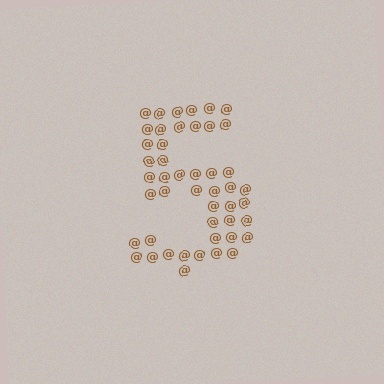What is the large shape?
The large shape is the digit 5.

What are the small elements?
The small elements are at signs.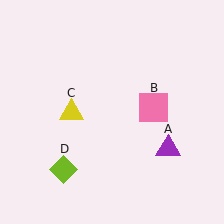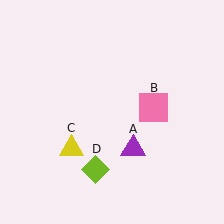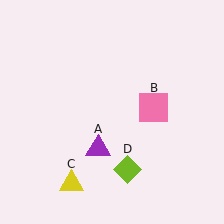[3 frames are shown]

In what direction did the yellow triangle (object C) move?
The yellow triangle (object C) moved down.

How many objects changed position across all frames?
3 objects changed position: purple triangle (object A), yellow triangle (object C), lime diamond (object D).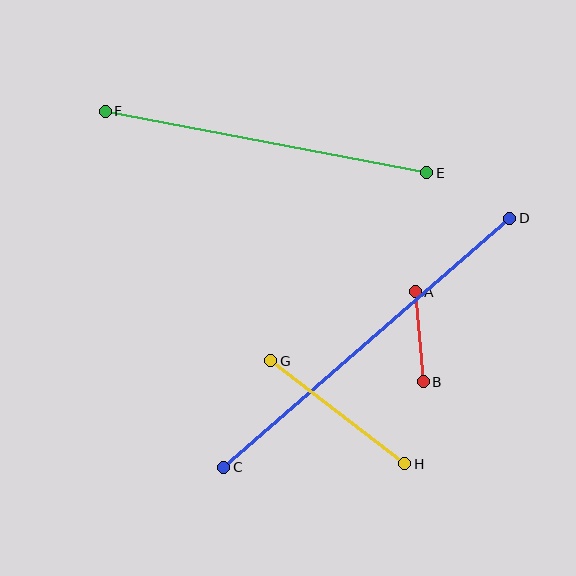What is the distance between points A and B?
The distance is approximately 91 pixels.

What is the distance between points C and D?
The distance is approximately 379 pixels.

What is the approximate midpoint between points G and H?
The midpoint is at approximately (338, 412) pixels.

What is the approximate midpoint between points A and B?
The midpoint is at approximately (419, 337) pixels.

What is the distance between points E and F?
The distance is approximately 327 pixels.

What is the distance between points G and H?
The distance is approximately 169 pixels.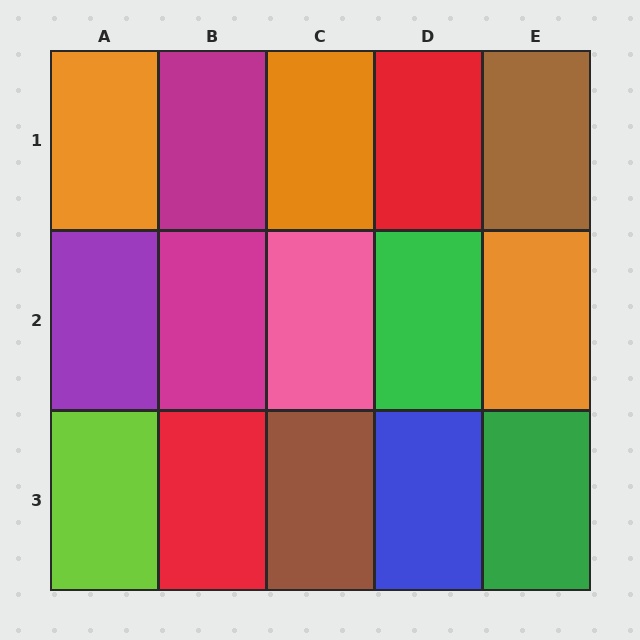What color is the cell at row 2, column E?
Orange.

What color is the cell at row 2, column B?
Magenta.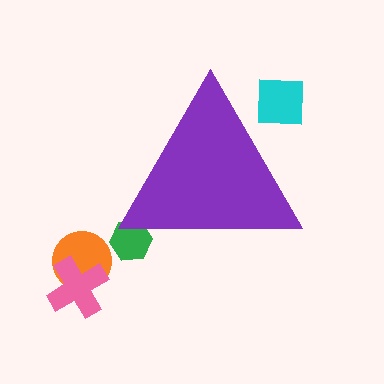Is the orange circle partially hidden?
No, the orange circle is fully visible.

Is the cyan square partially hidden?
Yes, the cyan square is partially hidden behind the purple triangle.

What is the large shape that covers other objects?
A purple triangle.